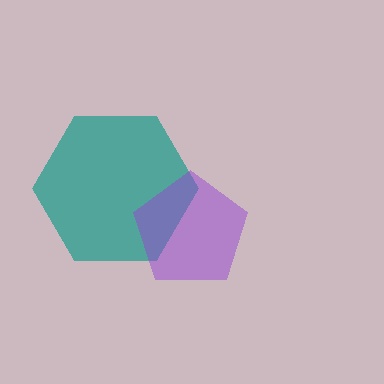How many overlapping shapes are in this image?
There are 2 overlapping shapes in the image.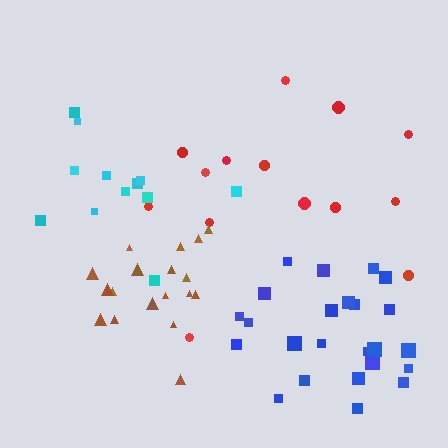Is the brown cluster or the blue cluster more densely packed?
Brown.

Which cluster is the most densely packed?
Brown.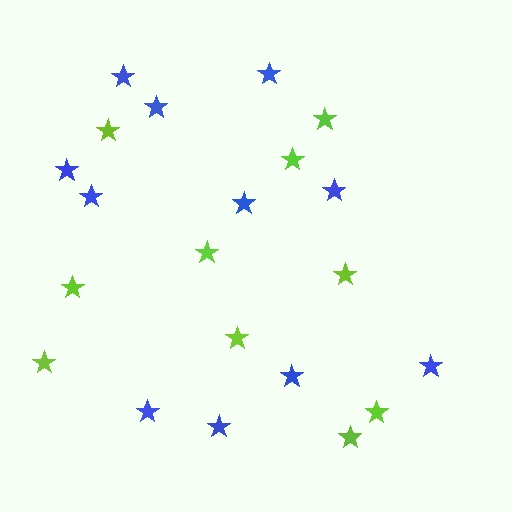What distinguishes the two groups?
There are 2 groups: one group of blue stars (11) and one group of lime stars (10).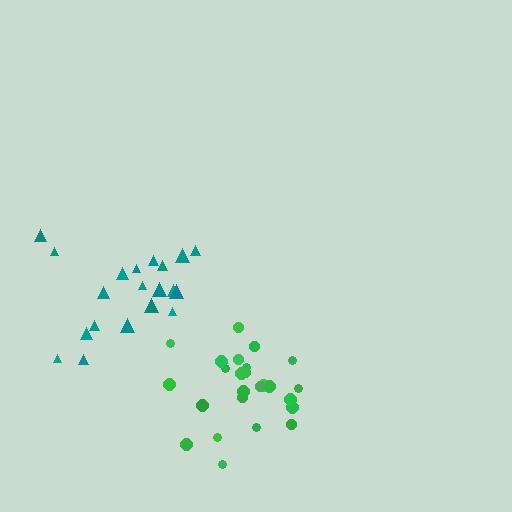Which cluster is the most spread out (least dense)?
Teal.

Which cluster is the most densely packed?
Green.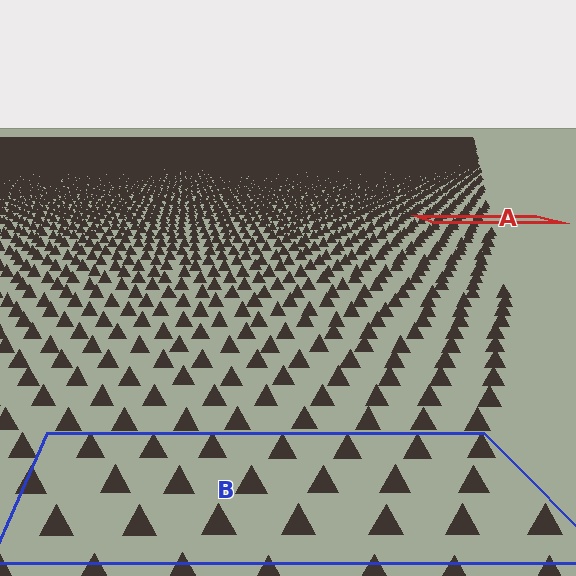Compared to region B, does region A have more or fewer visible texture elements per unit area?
Region A has more texture elements per unit area — they are packed more densely because it is farther away.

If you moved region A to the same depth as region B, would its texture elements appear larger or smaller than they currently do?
They would appear larger. At a closer depth, the same texture elements are projected at a bigger on-screen size.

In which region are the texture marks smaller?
The texture marks are smaller in region A, because it is farther away.